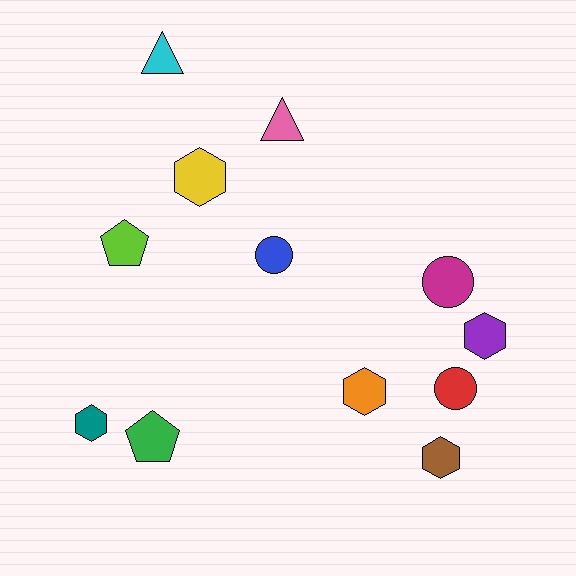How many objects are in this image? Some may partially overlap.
There are 12 objects.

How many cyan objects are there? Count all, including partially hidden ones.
There is 1 cyan object.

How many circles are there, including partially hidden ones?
There are 3 circles.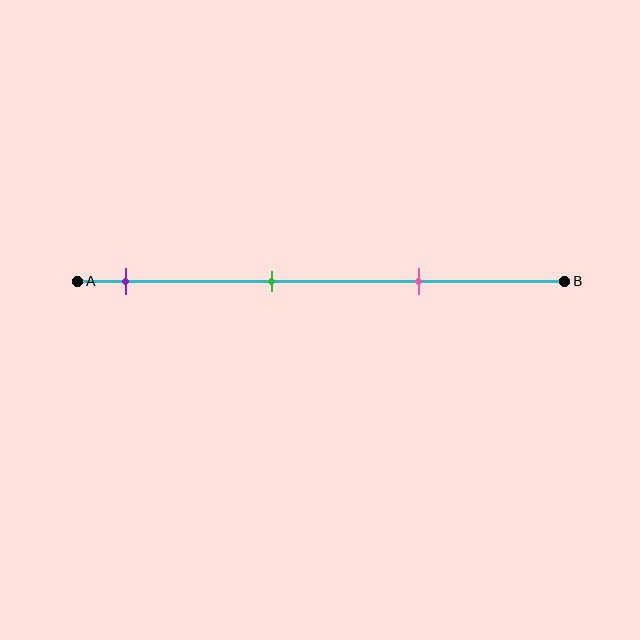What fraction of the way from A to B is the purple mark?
The purple mark is approximately 10% (0.1) of the way from A to B.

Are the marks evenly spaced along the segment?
Yes, the marks are approximately evenly spaced.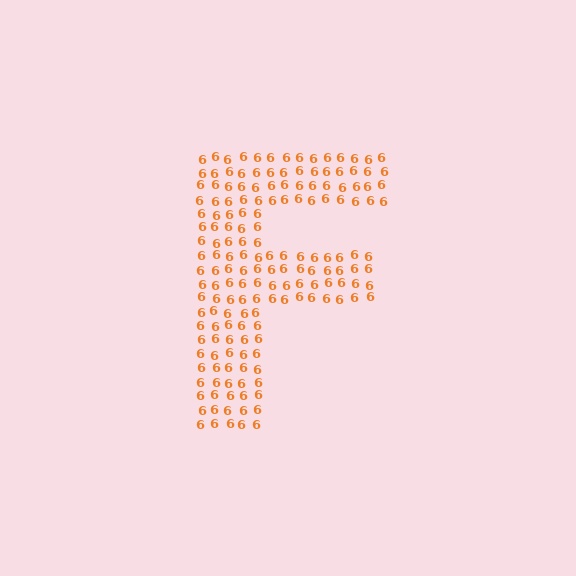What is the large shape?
The large shape is the letter F.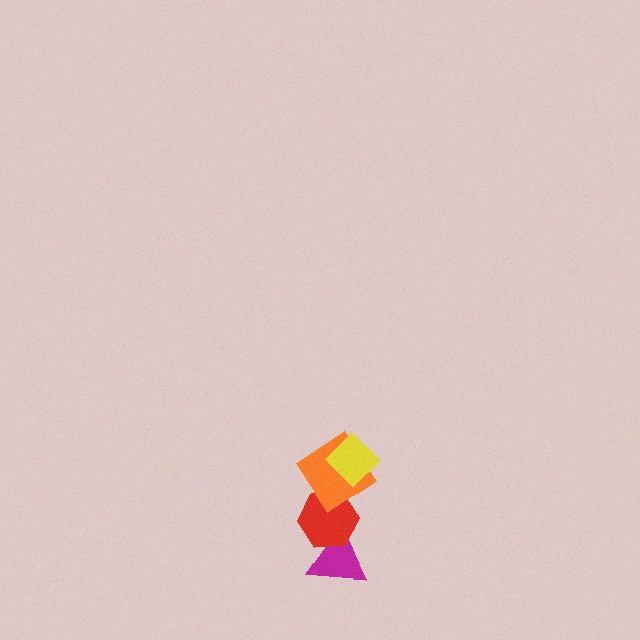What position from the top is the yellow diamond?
The yellow diamond is 1st from the top.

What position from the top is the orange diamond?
The orange diamond is 2nd from the top.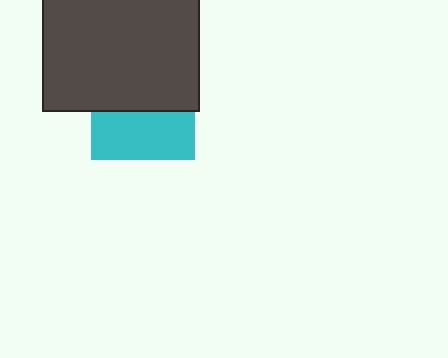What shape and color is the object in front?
The object in front is a dark gray square.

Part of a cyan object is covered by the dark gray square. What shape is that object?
It is a square.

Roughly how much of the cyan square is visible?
About half of it is visible (roughly 46%).